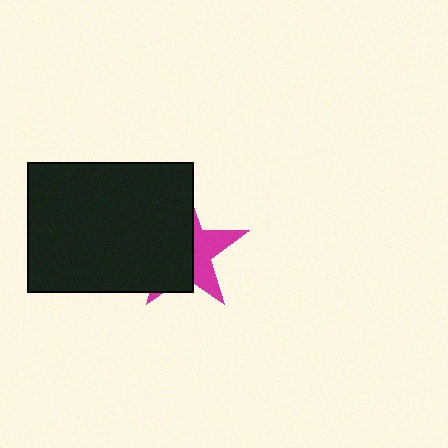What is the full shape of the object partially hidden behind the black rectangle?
The partially hidden object is a magenta star.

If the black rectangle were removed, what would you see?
You would see the complete magenta star.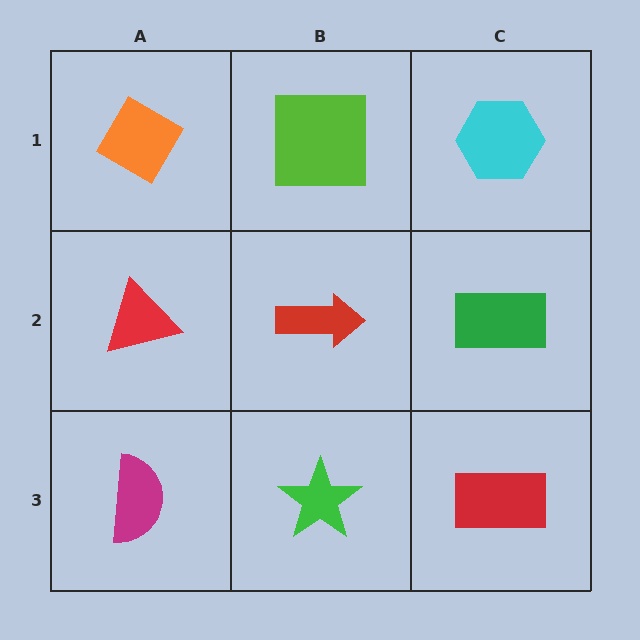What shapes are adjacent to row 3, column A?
A red triangle (row 2, column A), a green star (row 3, column B).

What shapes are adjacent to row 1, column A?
A red triangle (row 2, column A), a lime square (row 1, column B).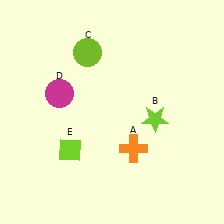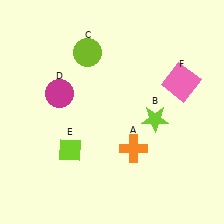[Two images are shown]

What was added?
A pink square (F) was added in Image 2.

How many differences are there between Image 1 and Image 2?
There is 1 difference between the two images.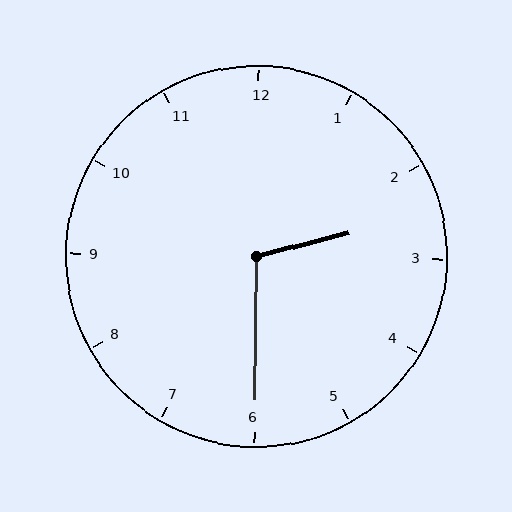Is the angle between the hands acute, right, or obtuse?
It is obtuse.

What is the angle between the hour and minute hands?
Approximately 105 degrees.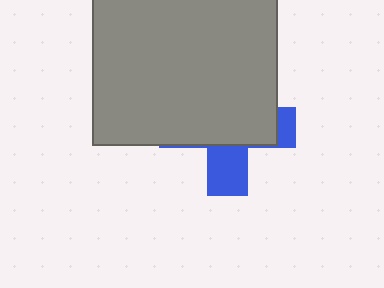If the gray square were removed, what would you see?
You would see the complete blue cross.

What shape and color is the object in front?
The object in front is a gray square.